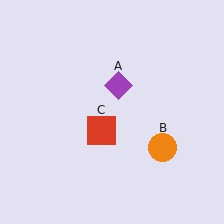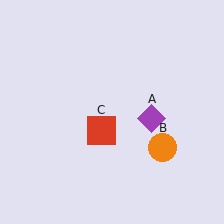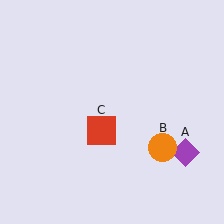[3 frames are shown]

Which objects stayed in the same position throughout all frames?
Orange circle (object B) and red square (object C) remained stationary.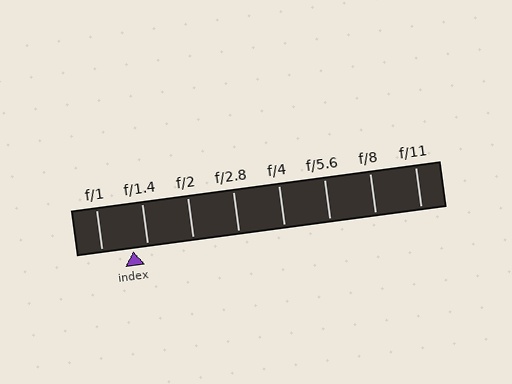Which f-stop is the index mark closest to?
The index mark is closest to f/1.4.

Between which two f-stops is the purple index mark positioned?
The index mark is between f/1 and f/1.4.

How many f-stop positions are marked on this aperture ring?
There are 8 f-stop positions marked.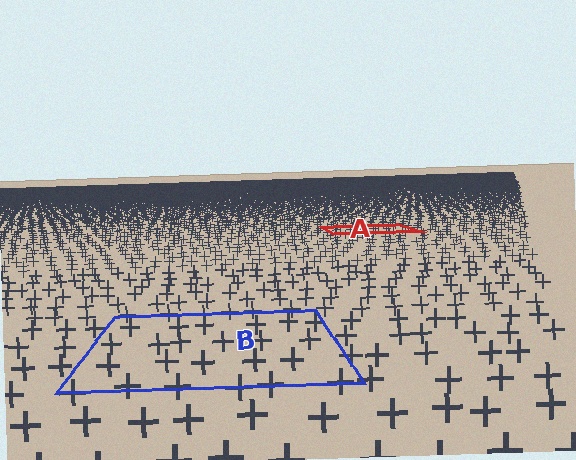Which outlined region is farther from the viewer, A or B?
Region A is farther from the viewer — the texture elements inside it appear smaller and more densely packed.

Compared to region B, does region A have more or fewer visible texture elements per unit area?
Region A has more texture elements per unit area — they are packed more densely because it is farther away.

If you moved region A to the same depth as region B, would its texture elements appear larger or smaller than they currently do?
They would appear larger. At a closer depth, the same texture elements are projected at a bigger on-screen size.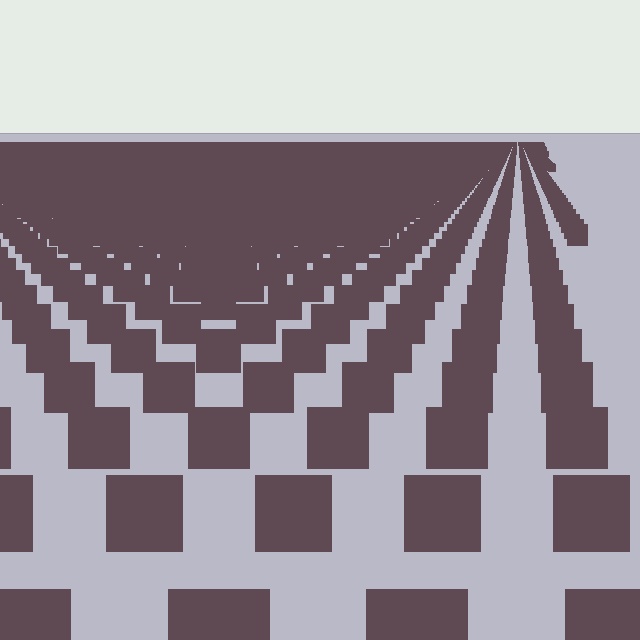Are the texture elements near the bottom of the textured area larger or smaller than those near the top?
Larger. Near the bottom, elements are closer to the viewer and appear at a bigger on-screen size.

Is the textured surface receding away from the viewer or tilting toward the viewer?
The surface is receding away from the viewer. Texture elements get smaller and denser toward the top.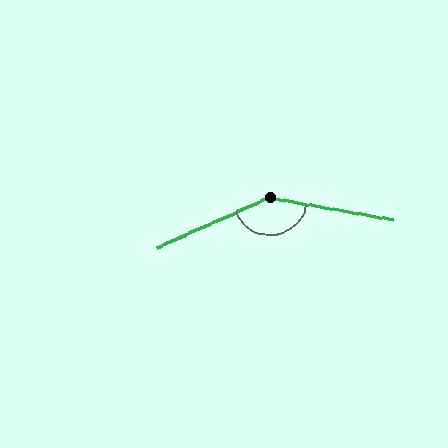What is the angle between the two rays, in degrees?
Approximately 146 degrees.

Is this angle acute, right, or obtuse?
It is obtuse.